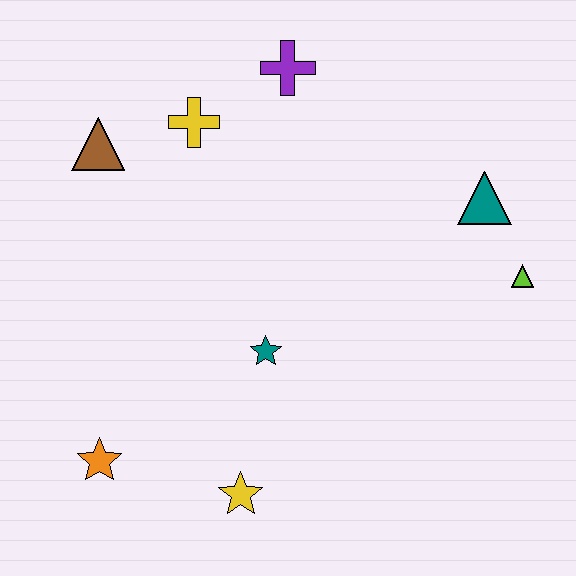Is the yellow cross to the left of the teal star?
Yes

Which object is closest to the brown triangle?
The yellow cross is closest to the brown triangle.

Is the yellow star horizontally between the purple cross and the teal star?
No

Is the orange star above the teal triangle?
No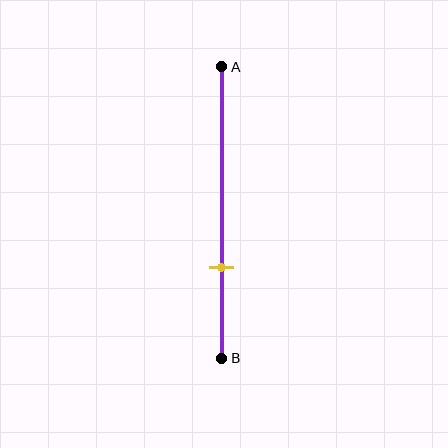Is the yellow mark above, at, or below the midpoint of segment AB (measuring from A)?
The yellow mark is below the midpoint of segment AB.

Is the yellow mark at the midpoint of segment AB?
No, the mark is at about 70% from A, not at the 50% midpoint.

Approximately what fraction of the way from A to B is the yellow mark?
The yellow mark is approximately 70% of the way from A to B.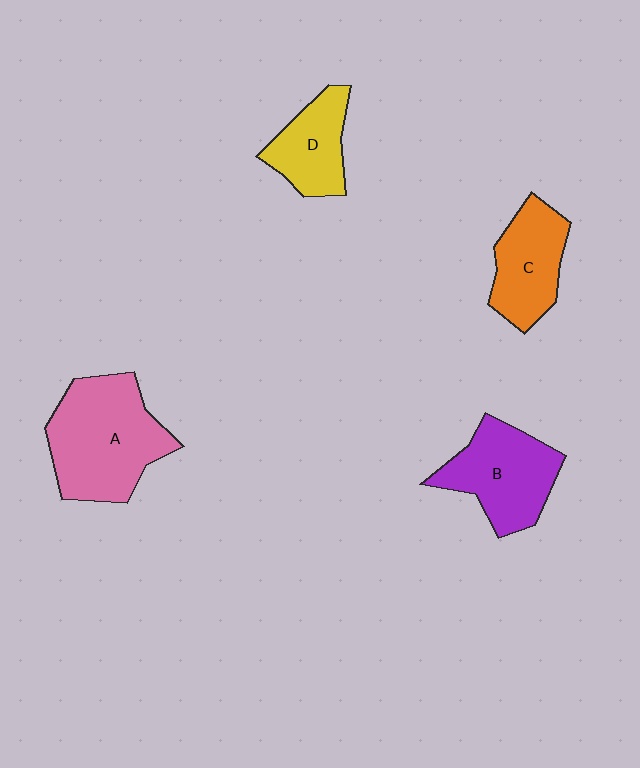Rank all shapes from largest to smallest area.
From largest to smallest: A (pink), B (purple), C (orange), D (yellow).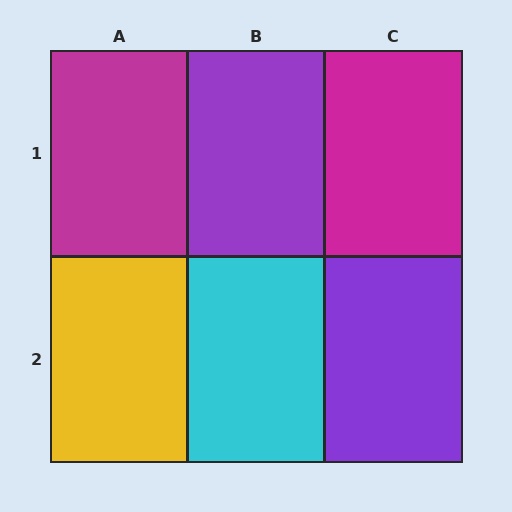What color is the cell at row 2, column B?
Cyan.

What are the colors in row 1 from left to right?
Magenta, purple, magenta.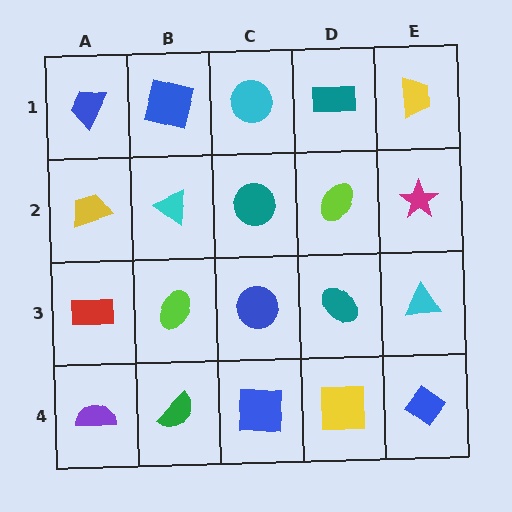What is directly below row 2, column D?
A teal ellipse.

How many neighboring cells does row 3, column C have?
4.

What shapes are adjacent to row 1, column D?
A lime ellipse (row 2, column D), a cyan circle (row 1, column C), a yellow trapezoid (row 1, column E).